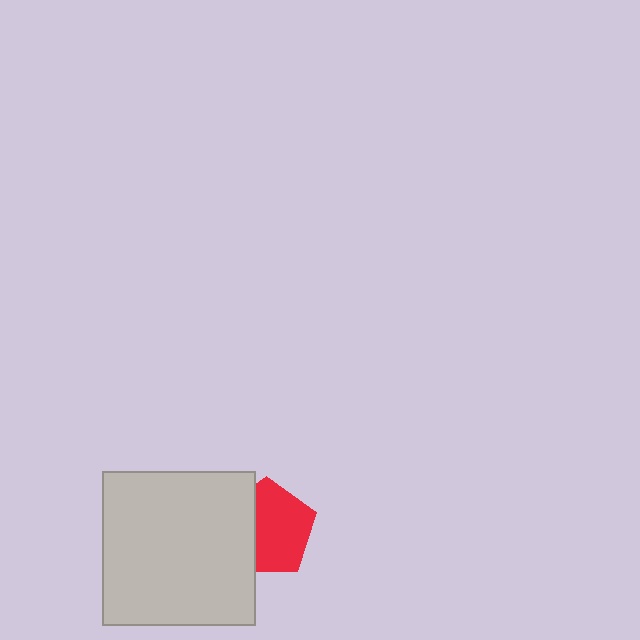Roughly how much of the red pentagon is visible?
Most of it is visible (roughly 65%).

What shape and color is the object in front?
The object in front is a light gray square.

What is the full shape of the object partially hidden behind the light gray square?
The partially hidden object is a red pentagon.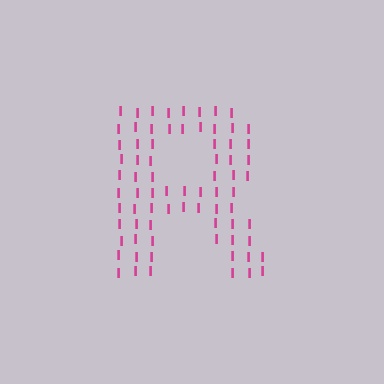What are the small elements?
The small elements are letter I's.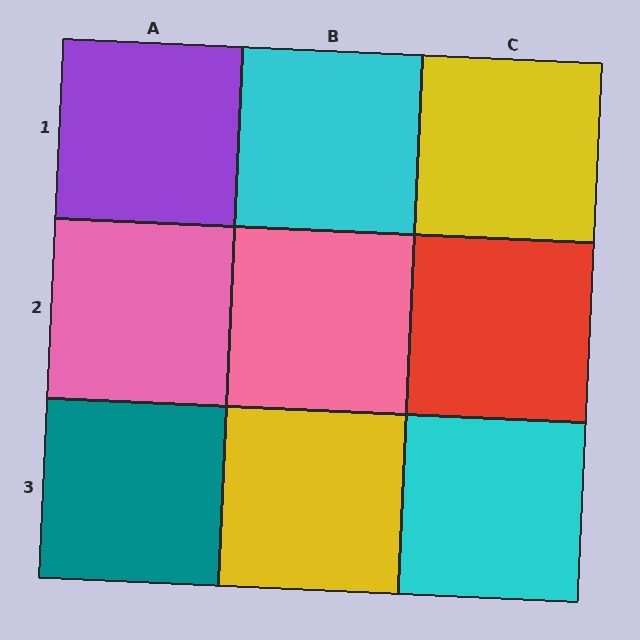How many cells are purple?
1 cell is purple.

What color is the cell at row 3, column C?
Cyan.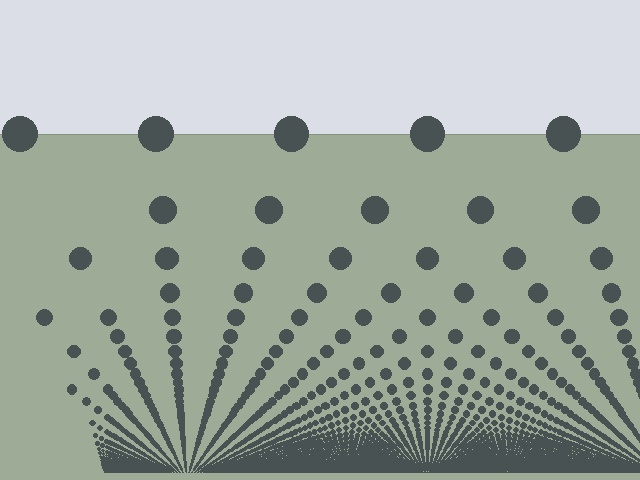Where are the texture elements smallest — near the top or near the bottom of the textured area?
Near the bottom.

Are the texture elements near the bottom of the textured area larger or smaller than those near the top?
Smaller. The gradient is inverted — elements near the bottom are smaller and denser.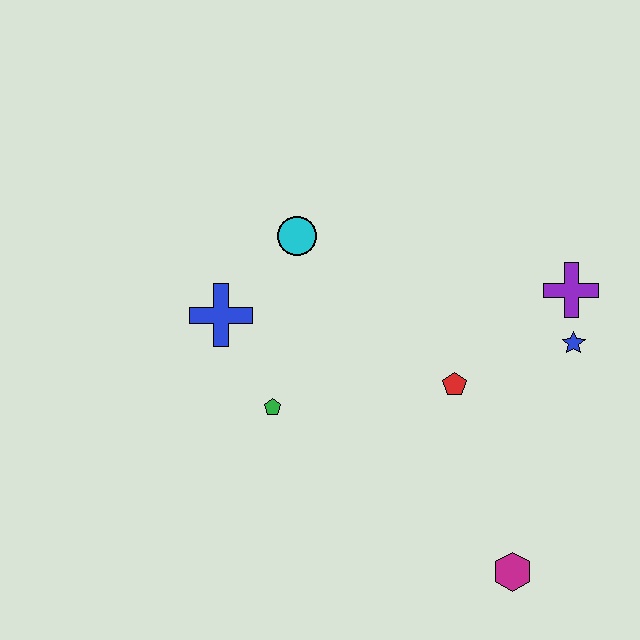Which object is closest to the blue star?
The purple cross is closest to the blue star.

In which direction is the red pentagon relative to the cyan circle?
The red pentagon is to the right of the cyan circle.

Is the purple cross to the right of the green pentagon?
Yes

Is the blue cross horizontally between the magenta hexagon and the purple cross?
No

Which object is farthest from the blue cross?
The magenta hexagon is farthest from the blue cross.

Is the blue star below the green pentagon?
No